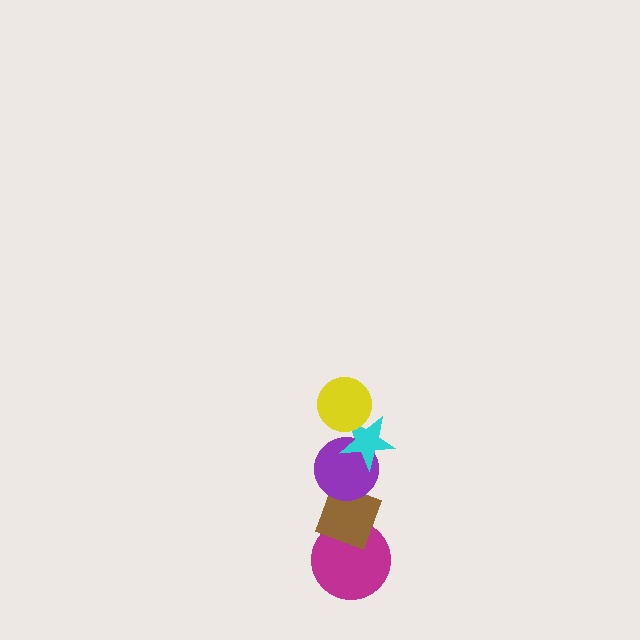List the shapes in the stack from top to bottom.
From top to bottom: the yellow circle, the cyan star, the purple circle, the brown diamond, the magenta circle.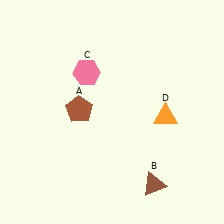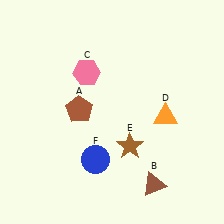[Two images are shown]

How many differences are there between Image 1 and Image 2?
There are 2 differences between the two images.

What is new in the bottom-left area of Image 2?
A blue circle (F) was added in the bottom-left area of Image 2.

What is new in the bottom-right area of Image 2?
A brown star (E) was added in the bottom-right area of Image 2.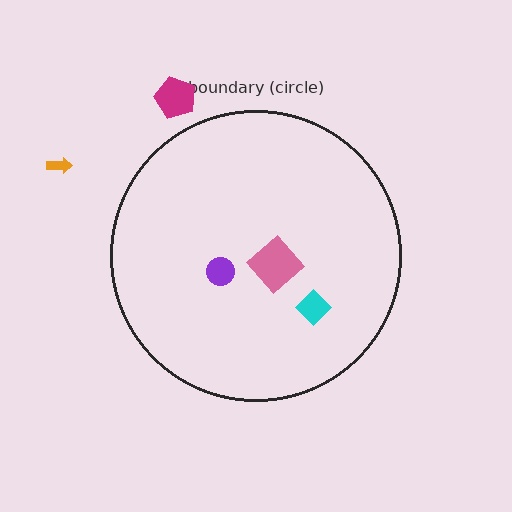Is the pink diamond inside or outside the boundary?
Inside.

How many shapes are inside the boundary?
3 inside, 2 outside.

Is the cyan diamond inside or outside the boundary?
Inside.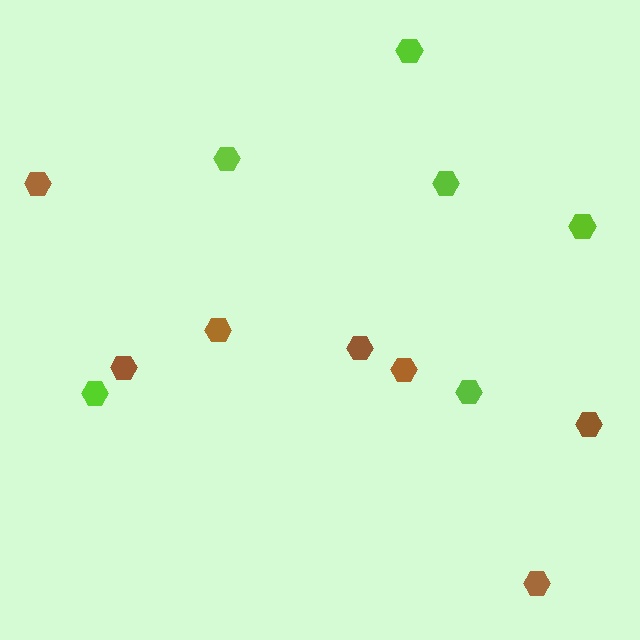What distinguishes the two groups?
There are 2 groups: one group of brown hexagons (7) and one group of lime hexagons (6).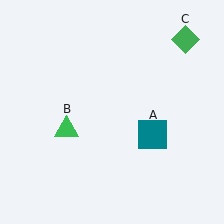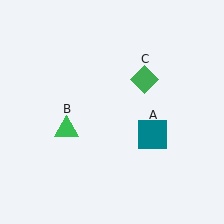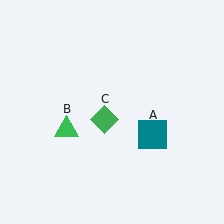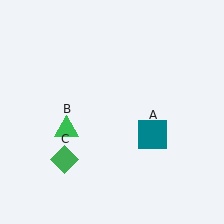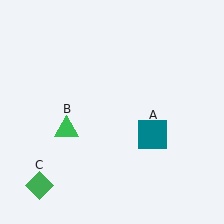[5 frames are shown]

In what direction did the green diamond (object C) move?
The green diamond (object C) moved down and to the left.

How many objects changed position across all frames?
1 object changed position: green diamond (object C).